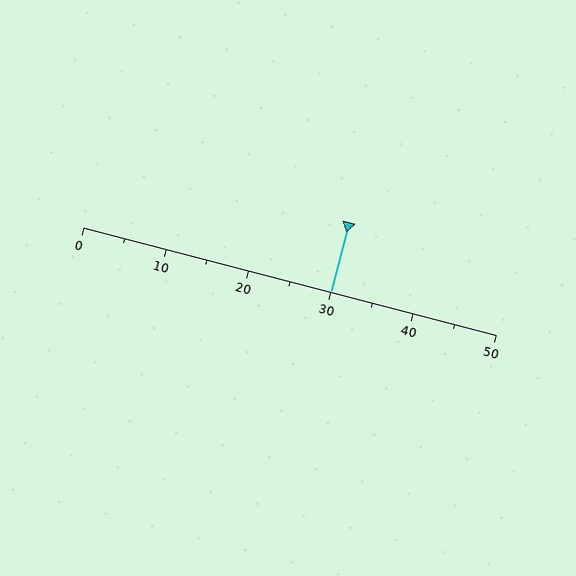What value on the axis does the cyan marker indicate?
The marker indicates approximately 30.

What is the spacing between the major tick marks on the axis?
The major ticks are spaced 10 apart.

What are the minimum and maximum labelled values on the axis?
The axis runs from 0 to 50.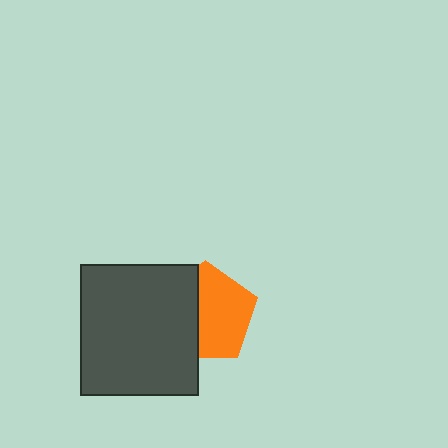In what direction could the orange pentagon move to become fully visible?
The orange pentagon could move right. That would shift it out from behind the dark gray rectangle entirely.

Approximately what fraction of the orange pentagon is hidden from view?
Roughly 41% of the orange pentagon is hidden behind the dark gray rectangle.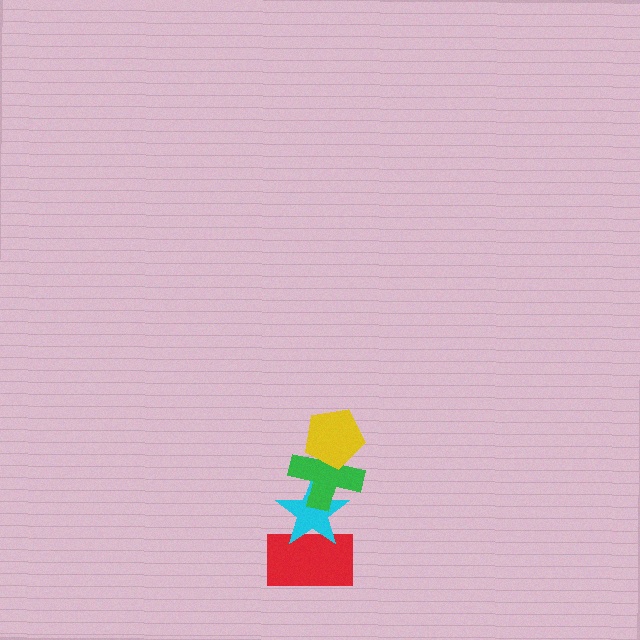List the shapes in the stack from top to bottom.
From top to bottom: the yellow pentagon, the green cross, the cyan star, the red rectangle.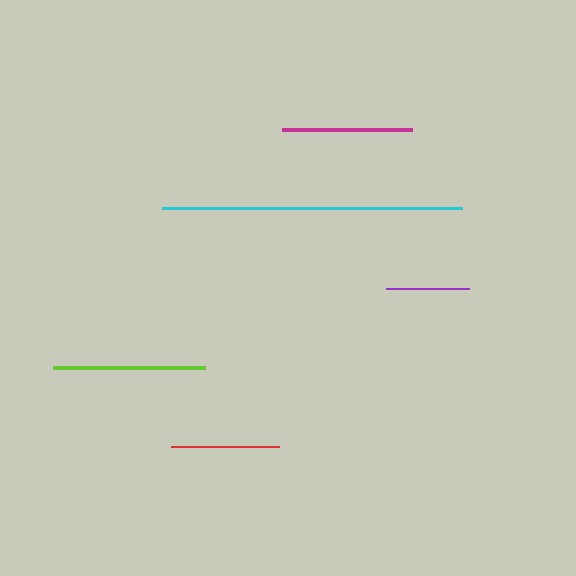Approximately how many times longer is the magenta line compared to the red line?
The magenta line is approximately 1.2 times the length of the red line.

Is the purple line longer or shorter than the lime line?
The lime line is longer than the purple line.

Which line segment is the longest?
The cyan line is the longest at approximately 300 pixels.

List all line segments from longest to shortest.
From longest to shortest: cyan, lime, magenta, red, purple.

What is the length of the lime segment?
The lime segment is approximately 152 pixels long.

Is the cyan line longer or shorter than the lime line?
The cyan line is longer than the lime line.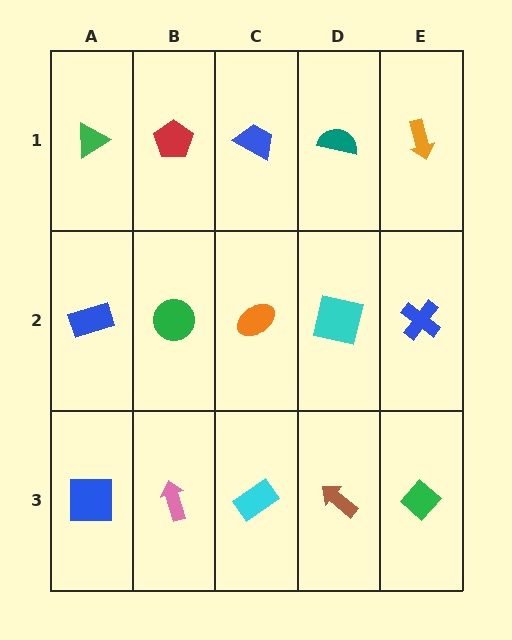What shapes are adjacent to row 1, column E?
A blue cross (row 2, column E), a teal semicircle (row 1, column D).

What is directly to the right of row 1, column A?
A red pentagon.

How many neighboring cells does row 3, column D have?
3.